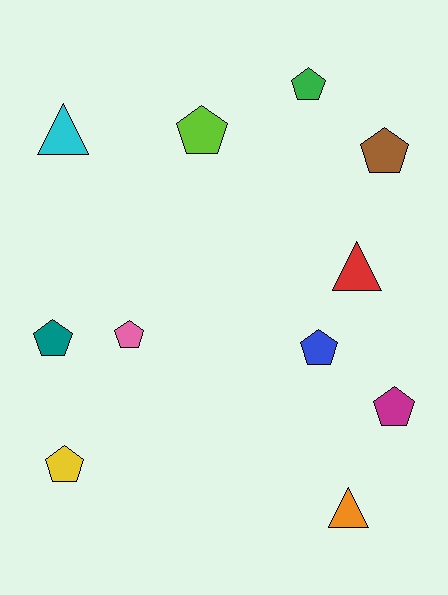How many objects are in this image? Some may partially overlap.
There are 11 objects.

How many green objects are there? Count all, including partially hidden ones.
There is 1 green object.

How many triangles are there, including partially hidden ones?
There are 3 triangles.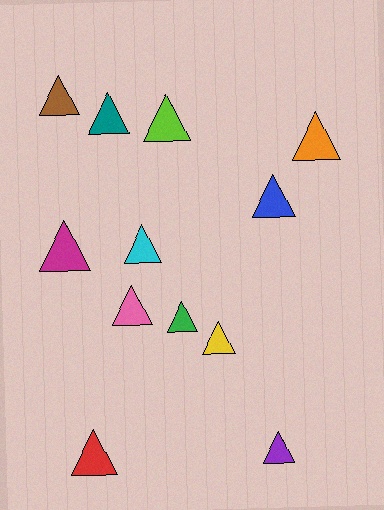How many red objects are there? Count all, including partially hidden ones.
There is 1 red object.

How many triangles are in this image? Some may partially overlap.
There are 12 triangles.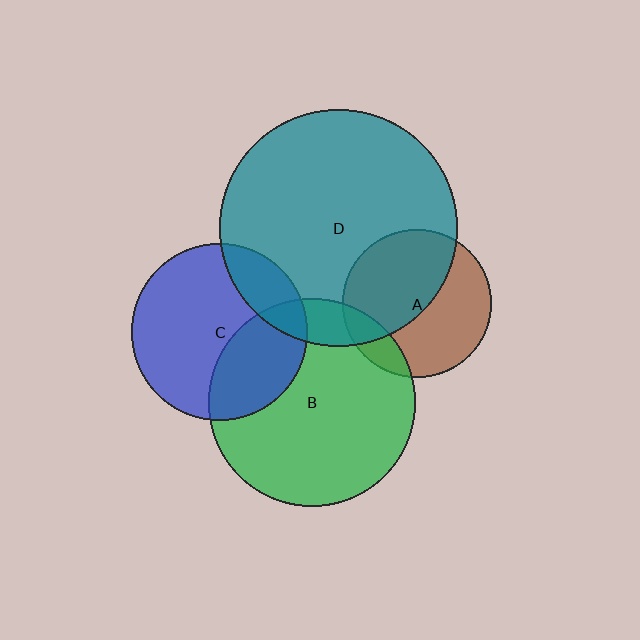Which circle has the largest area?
Circle D (teal).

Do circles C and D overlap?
Yes.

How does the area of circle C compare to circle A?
Approximately 1.4 times.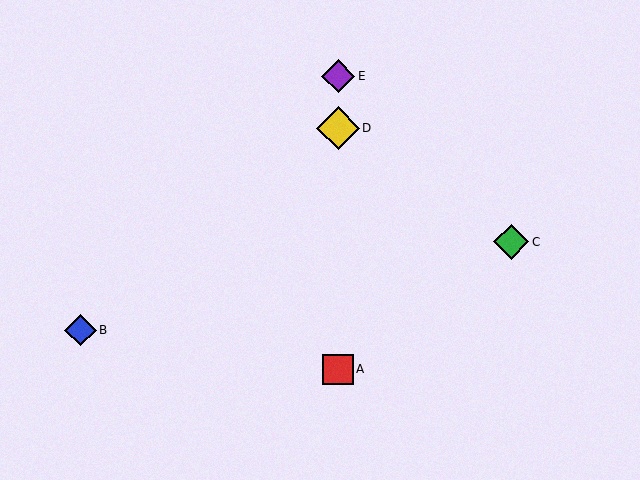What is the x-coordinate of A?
Object A is at x≈338.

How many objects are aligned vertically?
3 objects (A, D, E) are aligned vertically.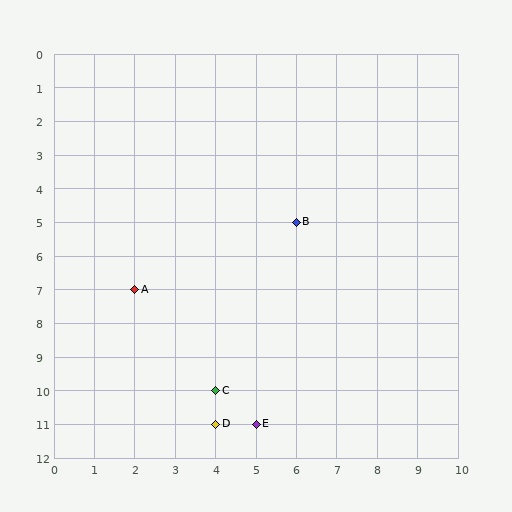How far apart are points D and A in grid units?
Points D and A are 2 columns and 4 rows apart (about 4.5 grid units diagonally).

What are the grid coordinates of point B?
Point B is at grid coordinates (6, 5).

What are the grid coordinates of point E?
Point E is at grid coordinates (5, 11).